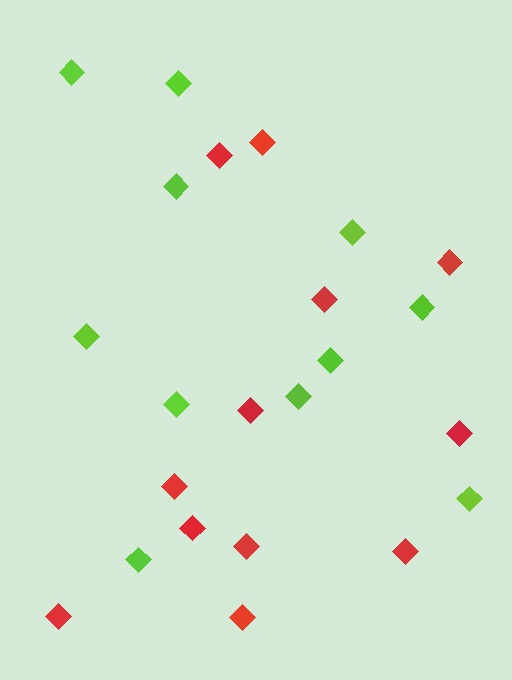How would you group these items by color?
There are 2 groups: one group of lime diamonds (11) and one group of red diamonds (12).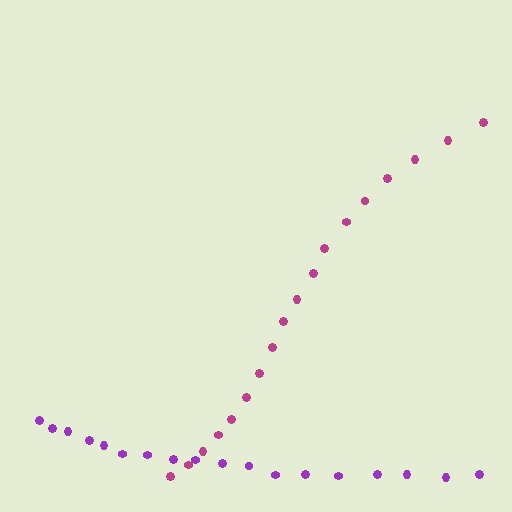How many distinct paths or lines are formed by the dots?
There are 2 distinct paths.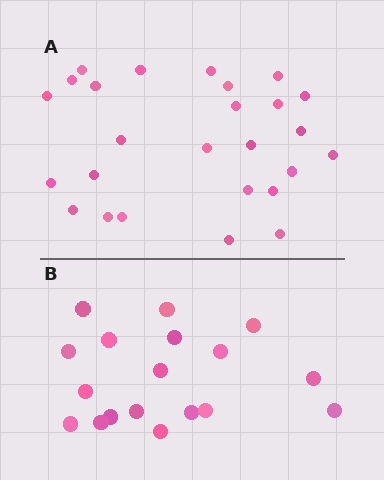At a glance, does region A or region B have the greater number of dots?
Region A (the top region) has more dots.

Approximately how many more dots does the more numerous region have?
Region A has roughly 8 or so more dots than region B.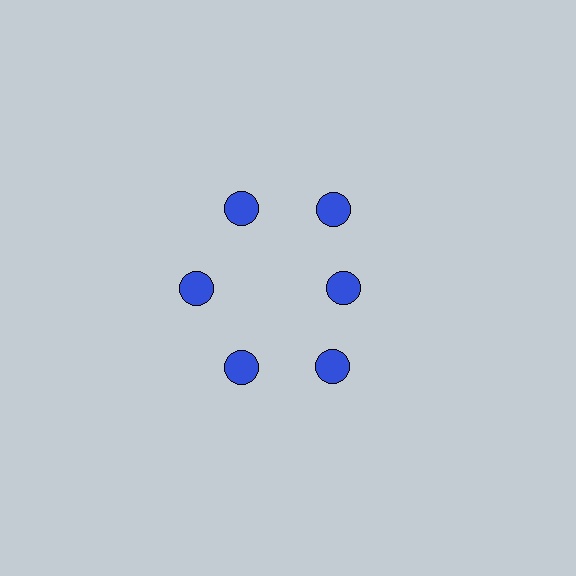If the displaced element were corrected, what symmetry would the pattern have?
It would have 6-fold rotational symmetry — the pattern would map onto itself every 60 degrees.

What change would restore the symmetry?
The symmetry would be restored by moving it outward, back onto the ring so that all 6 circles sit at equal angles and equal distance from the center.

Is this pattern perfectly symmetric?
No. The 6 blue circles are arranged in a ring, but one element near the 3 o'clock position is pulled inward toward the center, breaking the 6-fold rotational symmetry.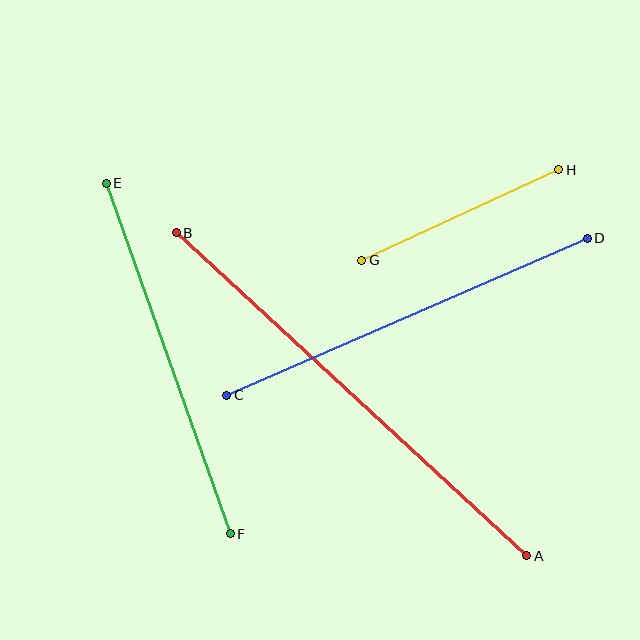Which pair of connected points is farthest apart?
Points A and B are farthest apart.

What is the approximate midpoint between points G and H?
The midpoint is at approximately (460, 215) pixels.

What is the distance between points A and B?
The distance is approximately 477 pixels.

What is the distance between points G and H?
The distance is approximately 217 pixels.